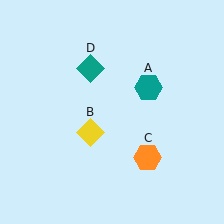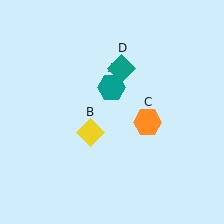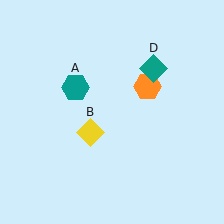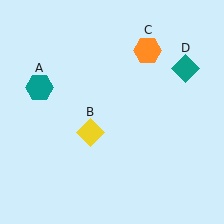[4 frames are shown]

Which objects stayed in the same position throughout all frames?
Yellow diamond (object B) remained stationary.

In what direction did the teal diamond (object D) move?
The teal diamond (object D) moved right.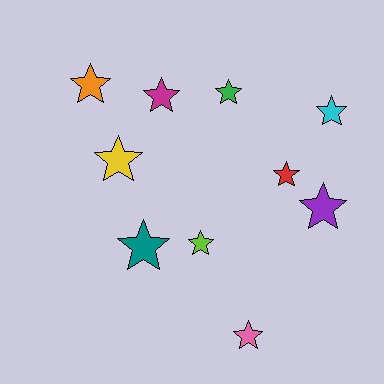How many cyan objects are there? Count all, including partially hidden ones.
There is 1 cyan object.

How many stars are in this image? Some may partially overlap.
There are 10 stars.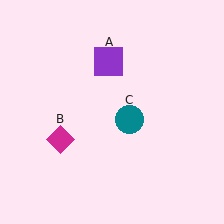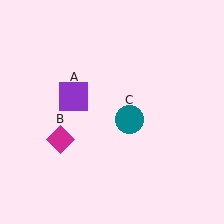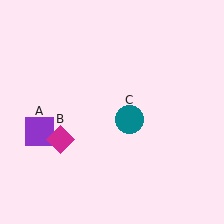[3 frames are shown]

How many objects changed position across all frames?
1 object changed position: purple square (object A).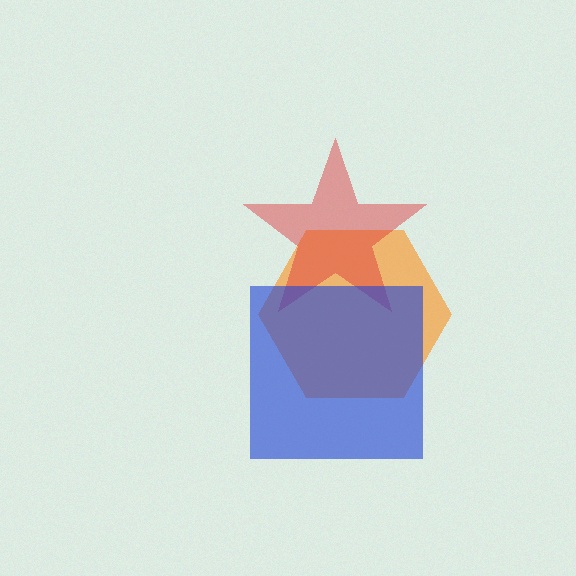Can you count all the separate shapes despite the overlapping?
Yes, there are 3 separate shapes.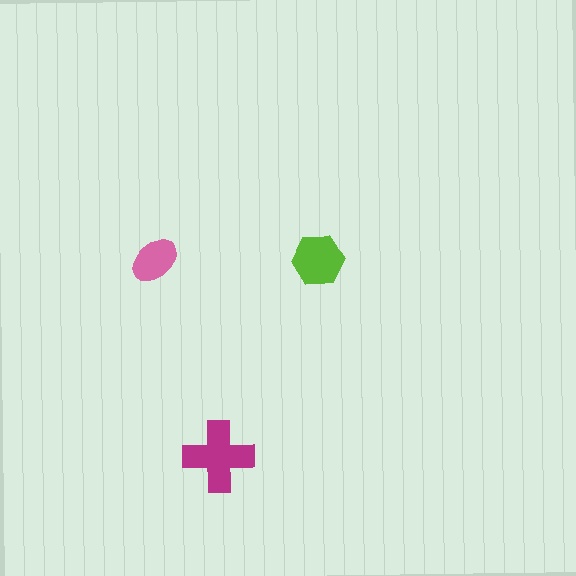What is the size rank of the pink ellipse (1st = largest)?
3rd.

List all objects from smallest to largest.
The pink ellipse, the lime hexagon, the magenta cross.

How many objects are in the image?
There are 3 objects in the image.